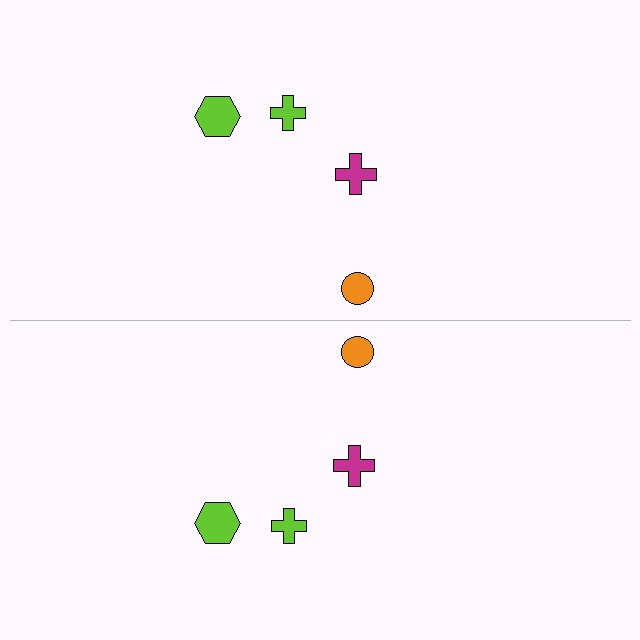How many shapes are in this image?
There are 8 shapes in this image.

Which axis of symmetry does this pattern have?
The pattern has a horizontal axis of symmetry running through the center of the image.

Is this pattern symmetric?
Yes, this pattern has bilateral (reflection) symmetry.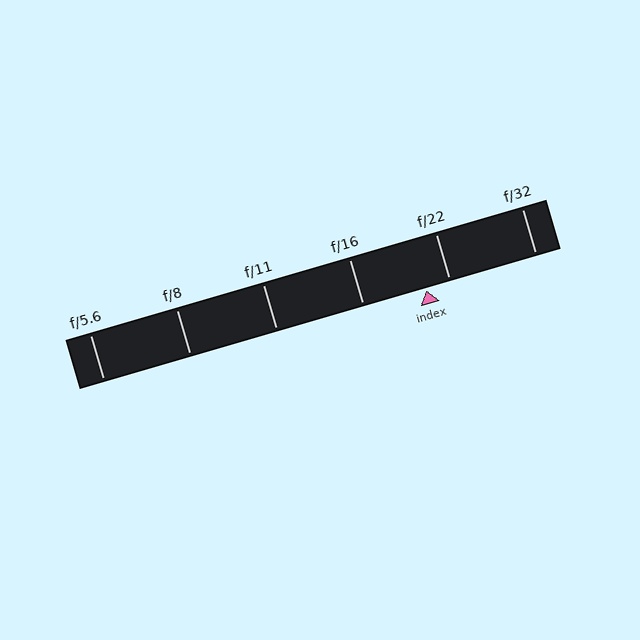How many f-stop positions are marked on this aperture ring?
There are 6 f-stop positions marked.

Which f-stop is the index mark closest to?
The index mark is closest to f/22.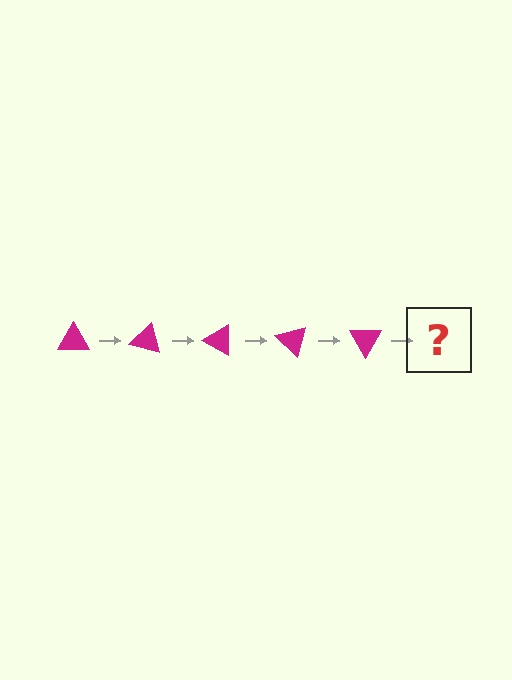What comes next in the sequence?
The next element should be a magenta triangle rotated 75 degrees.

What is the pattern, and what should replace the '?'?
The pattern is that the triangle rotates 15 degrees each step. The '?' should be a magenta triangle rotated 75 degrees.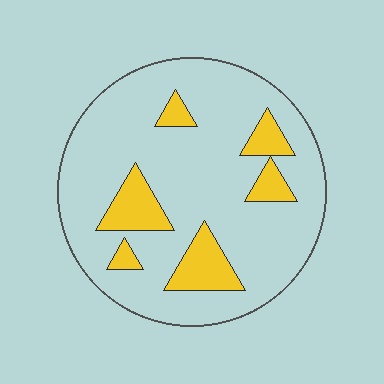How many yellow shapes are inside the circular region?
6.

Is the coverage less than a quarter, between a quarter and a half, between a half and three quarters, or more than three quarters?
Less than a quarter.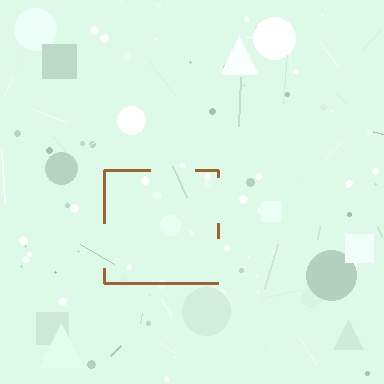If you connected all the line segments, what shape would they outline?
They would outline a square.